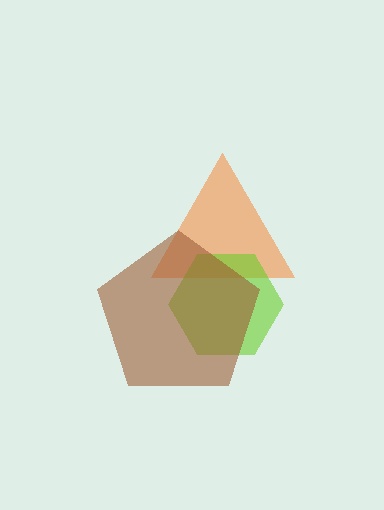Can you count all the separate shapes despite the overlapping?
Yes, there are 3 separate shapes.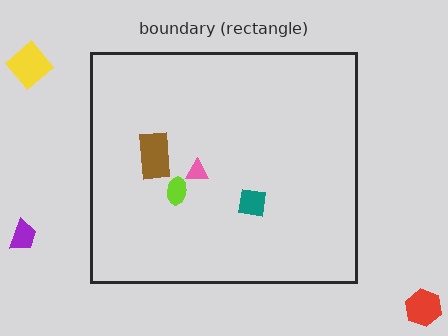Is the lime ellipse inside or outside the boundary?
Inside.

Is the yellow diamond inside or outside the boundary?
Outside.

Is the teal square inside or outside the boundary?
Inside.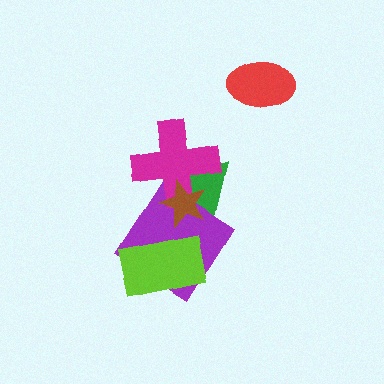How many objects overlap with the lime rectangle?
1 object overlaps with the lime rectangle.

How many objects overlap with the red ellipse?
0 objects overlap with the red ellipse.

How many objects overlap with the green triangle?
3 objects overlap with the green triangle.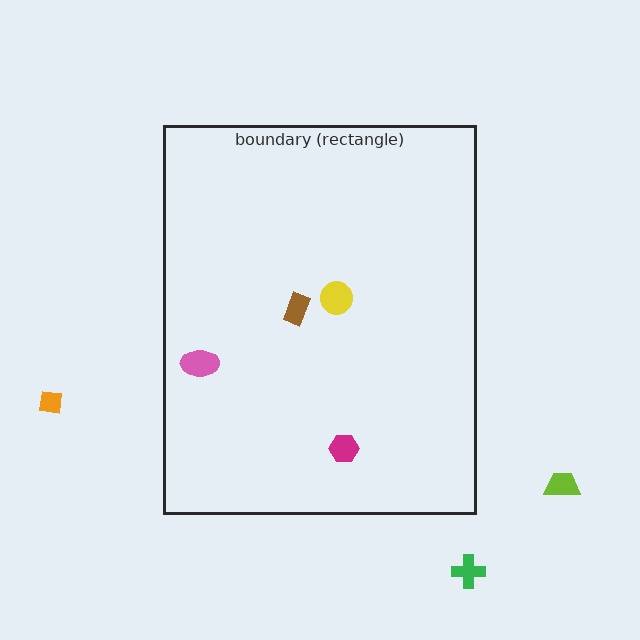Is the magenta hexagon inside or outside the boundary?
Inside.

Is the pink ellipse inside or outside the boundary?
Inside.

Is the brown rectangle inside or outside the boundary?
Inside.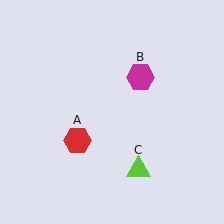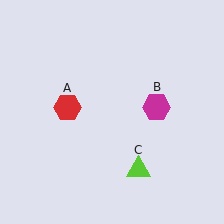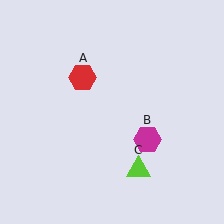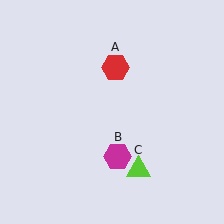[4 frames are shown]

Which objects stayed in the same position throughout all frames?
Lime triangle (object C) remained stationary.